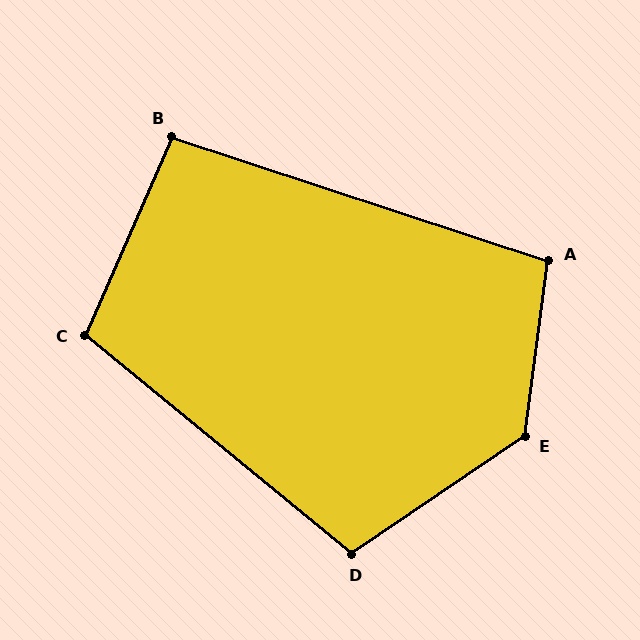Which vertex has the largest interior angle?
E, at approximately 132 degrees.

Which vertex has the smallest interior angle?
B, at approximately 95 degrees.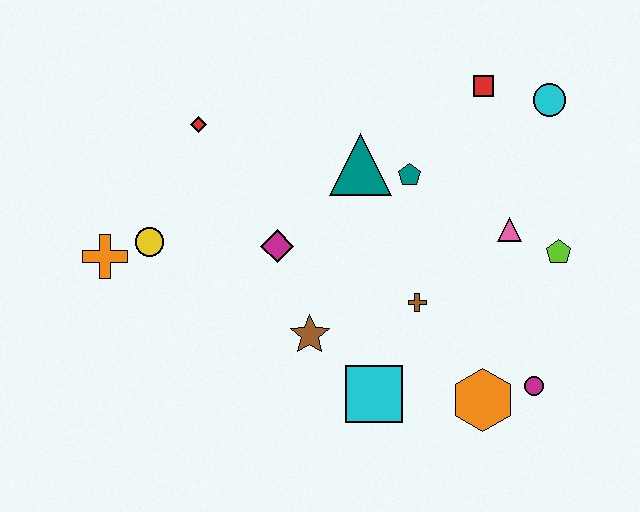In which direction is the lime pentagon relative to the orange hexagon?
The lime pentagon is above the orange hexagon.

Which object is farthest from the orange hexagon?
The orange cross is farthest from the orange hexagon.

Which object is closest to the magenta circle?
The orange hexagon is closest to the magenta circle.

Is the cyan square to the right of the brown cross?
No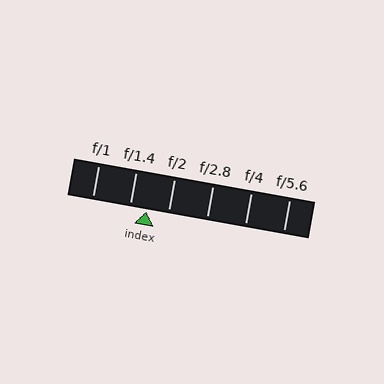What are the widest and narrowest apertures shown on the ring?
The widest aperture shown is f/1 and the narrowest is f/5.6.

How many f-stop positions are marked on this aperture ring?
There are 6 f-stop positions marked.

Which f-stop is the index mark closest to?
The index mark is closest to f/1.4.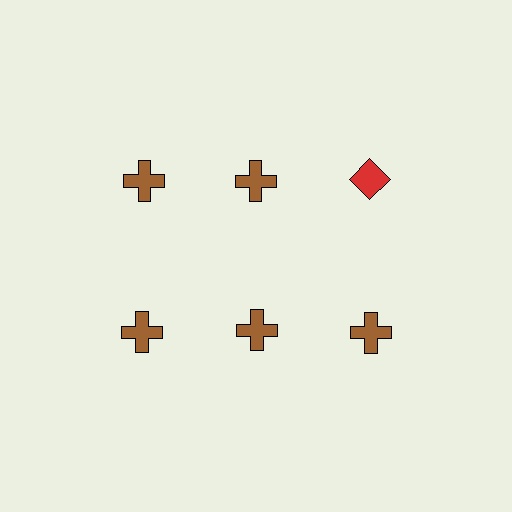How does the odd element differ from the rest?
It differs in both color (red instead of brown) and shape (diamond instead of cross).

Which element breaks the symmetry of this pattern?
The red diamond in the top row, center column breaks the symmetry. All other shapes are brown crosses.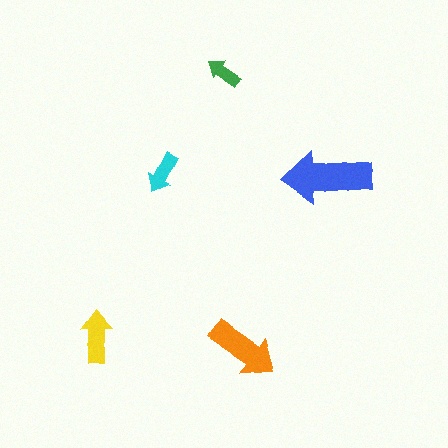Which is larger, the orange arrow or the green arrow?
The orange one.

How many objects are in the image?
There are 5 objects in the image.